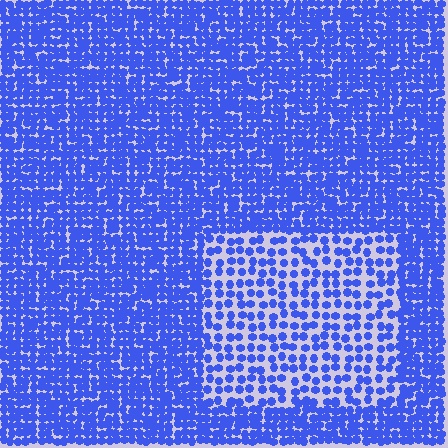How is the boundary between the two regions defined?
The boundary is defined by a change in element density (approximately 2.0x ratio). All elements are the same color, size, and shape.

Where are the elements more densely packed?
The elements are more densely packed outside the rectangle boundary.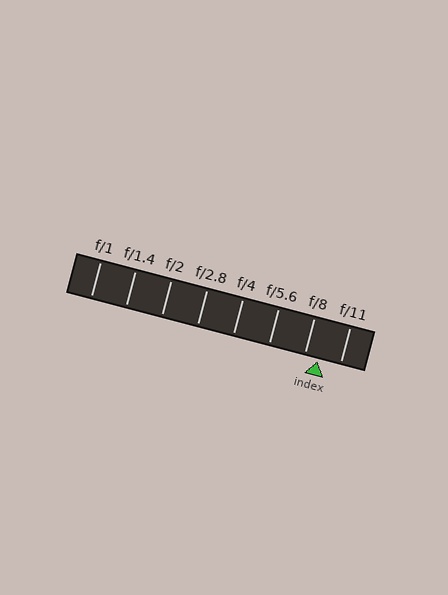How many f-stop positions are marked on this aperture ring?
There are 8 f-stop positions marked.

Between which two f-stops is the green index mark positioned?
The index mark is between f/8 and f/11.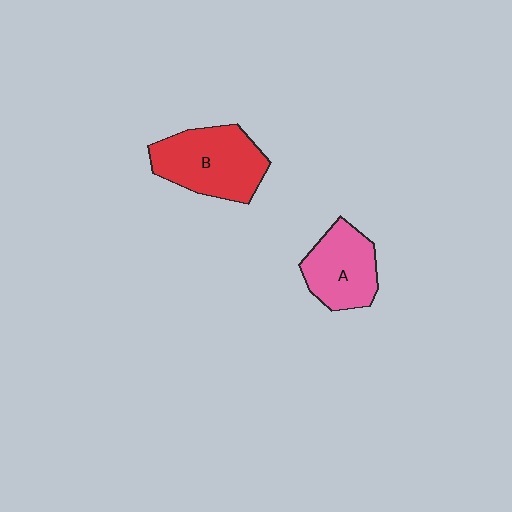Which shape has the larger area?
Shape B (red).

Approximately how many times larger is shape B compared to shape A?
Approximately 1.3 times.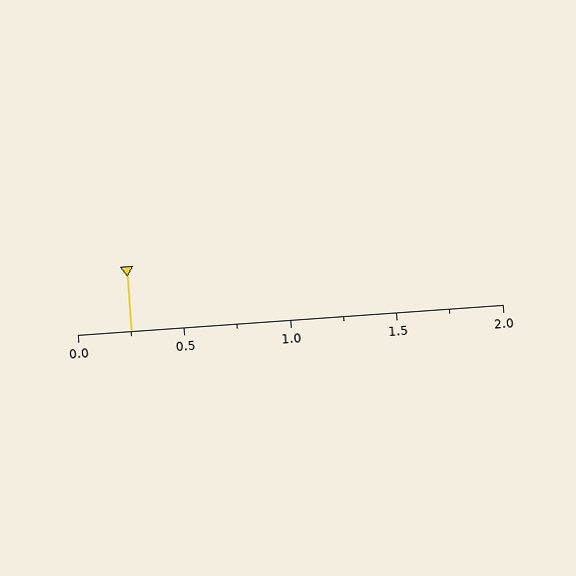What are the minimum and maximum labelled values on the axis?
The axis runs from 0.0 to 2.0.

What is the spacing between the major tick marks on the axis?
The major ticks are spaced 0.5 apart.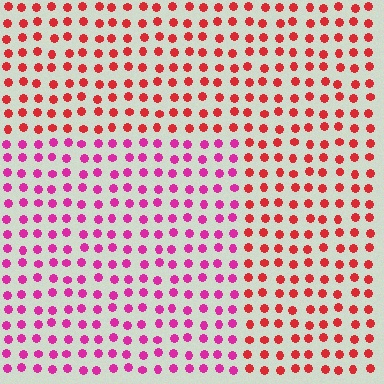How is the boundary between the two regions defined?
The boundary is defined purely by a slight shift in hue (about 39 degrees). Spacing, size, and orientation are identical on both sides.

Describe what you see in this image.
The image is filled with small red elements in a uniform arrangement. A rectangle-shaped region is visible where the elements are tinted to a slightly different hue, forming a subtle color boundary.